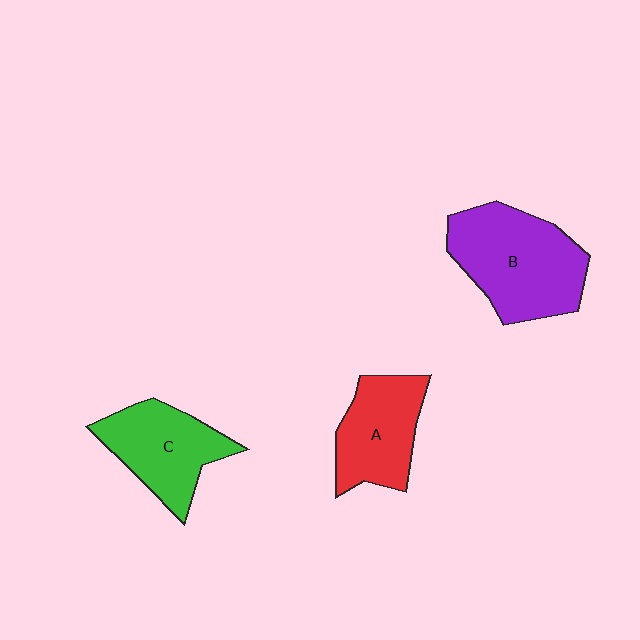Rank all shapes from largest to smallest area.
From largest to smallest: B (purple), C (green), A (red).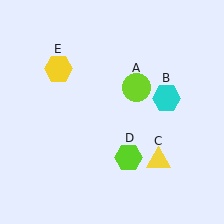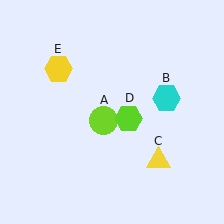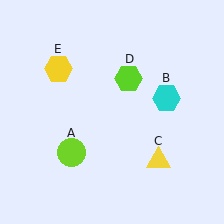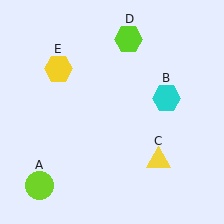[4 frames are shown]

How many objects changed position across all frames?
2 objects changed position: lime circle (object A), lime hexagon (object D).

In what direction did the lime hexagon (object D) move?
The lime hexagon (object D) moved up.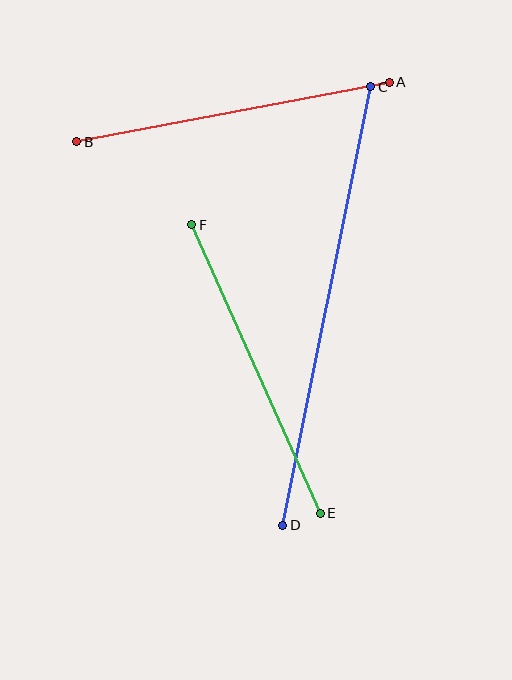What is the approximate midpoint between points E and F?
The midpoint is at approximately (256, 369) pixels.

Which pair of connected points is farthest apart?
Points C and D are farthest apart.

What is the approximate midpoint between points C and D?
The midpoint is at approximately (327, 306) pixels.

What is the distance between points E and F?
The distance is approximately 316 pixels.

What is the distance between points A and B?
The distance is approximately 318 pixels.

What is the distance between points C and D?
The distance is approximately 448 pixels.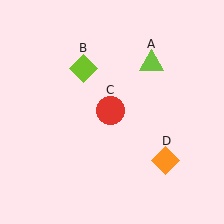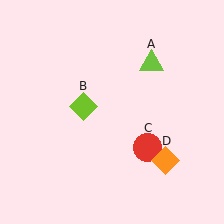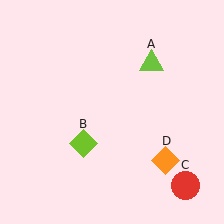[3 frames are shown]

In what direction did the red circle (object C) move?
The red circle (object C) moved down and to the right.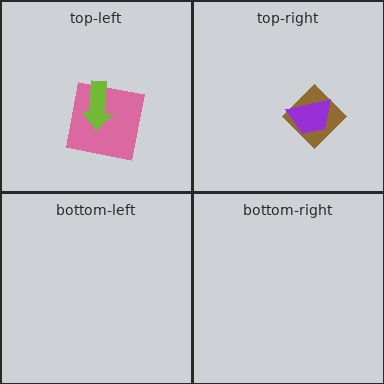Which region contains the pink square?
The top-left region.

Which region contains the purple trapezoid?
The top-right region.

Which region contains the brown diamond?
The top-right region.